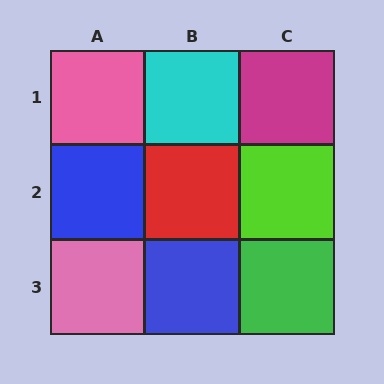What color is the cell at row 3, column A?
Pink.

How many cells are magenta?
1 cell is magenta.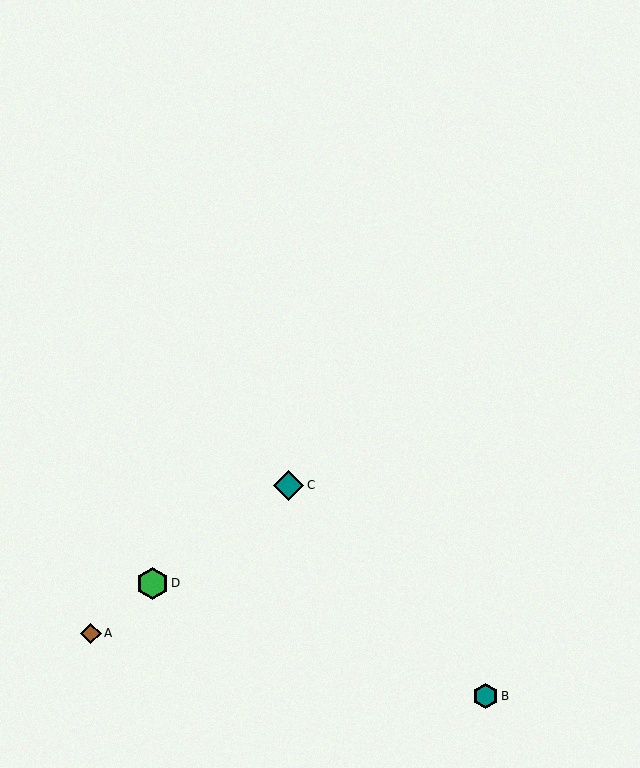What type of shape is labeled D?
Shape D is a green hexagon.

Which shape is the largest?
The green hexagon (labeled D) is the largest.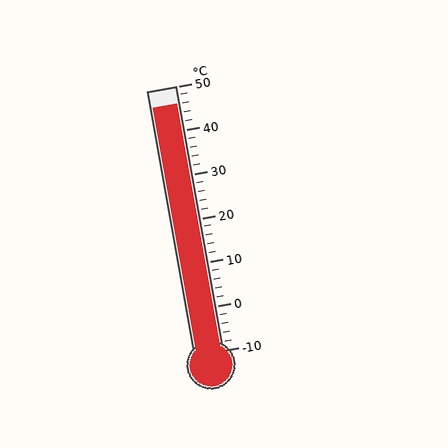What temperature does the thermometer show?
The thermometer shows approximately 46°C.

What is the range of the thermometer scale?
The thermometer scale ranges from -10°C to 50°C.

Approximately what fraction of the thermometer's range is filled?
The thermometer is filled to approximately 95% of its range.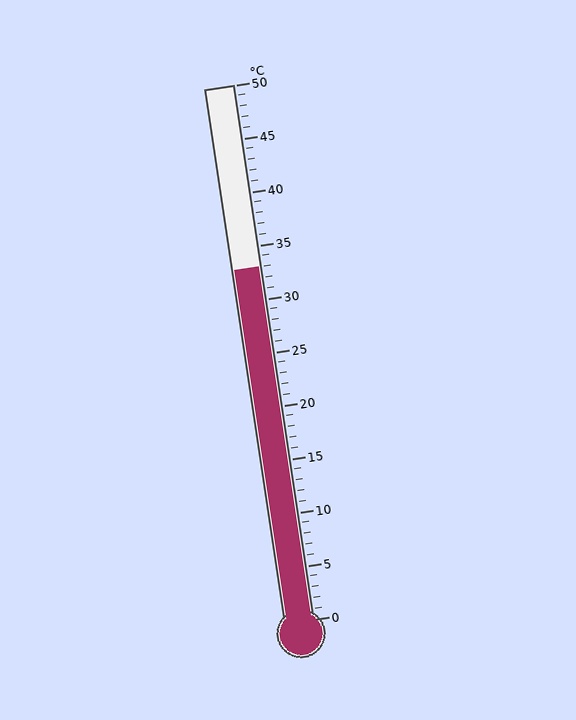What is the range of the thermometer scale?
The thermometer scale ranges from 0°C to 50°C.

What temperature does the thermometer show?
The thermometer shows approximately 33°C.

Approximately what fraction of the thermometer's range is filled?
The thermometer is filled to approximately 65% of its range.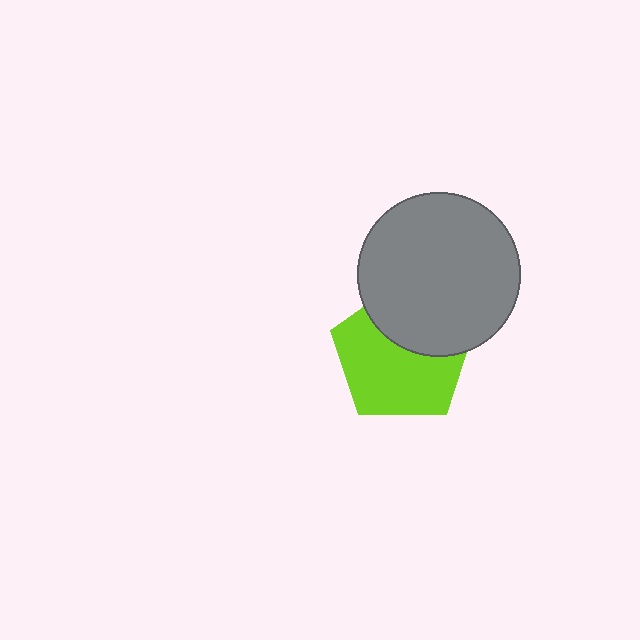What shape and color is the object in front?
The object in front is a gray circle.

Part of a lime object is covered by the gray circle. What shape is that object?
It is a pentagon.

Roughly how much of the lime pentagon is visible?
About half of it is visible (roughly 63%).